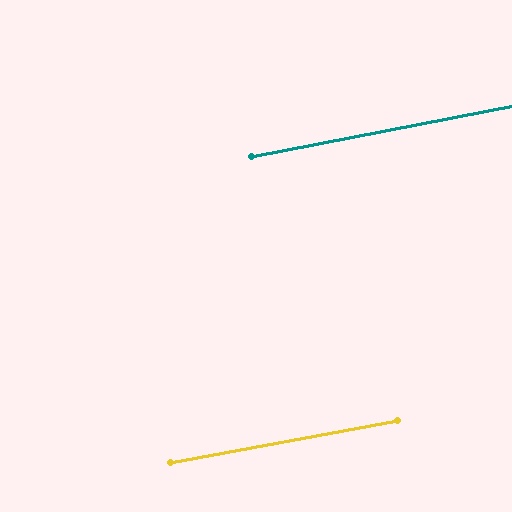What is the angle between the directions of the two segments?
Approximately 1 degree.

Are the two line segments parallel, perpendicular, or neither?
Parallel — their directions differ by only 0.5°.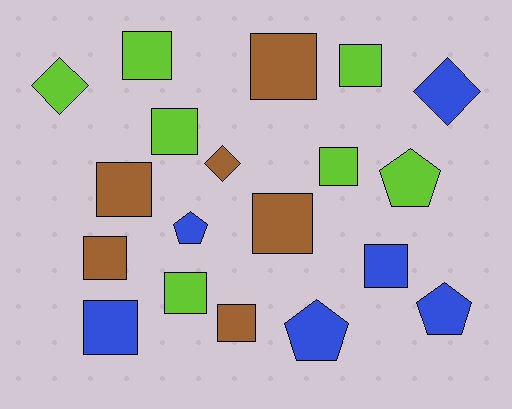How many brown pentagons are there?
There are no brown pentagons.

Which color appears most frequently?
Lime, with 7 objects.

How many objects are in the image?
There are 19 objects.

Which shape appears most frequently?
Square, with 12 objects.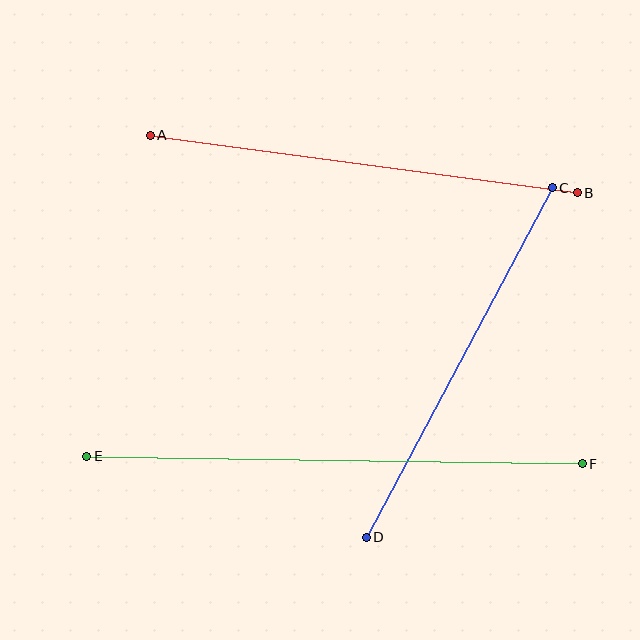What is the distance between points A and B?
The distance is approximately 431 pixels.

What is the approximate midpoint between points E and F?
The midpoint is at approximately (335, 460) pixels.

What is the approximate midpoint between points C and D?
The midpoint is at approximately (459, 362) pixels.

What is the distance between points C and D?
The distance is approximately 396 pixels.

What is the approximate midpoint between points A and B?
The midpoint is at approximately (364, 164) pixels.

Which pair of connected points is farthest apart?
Points E and F are farthest apart.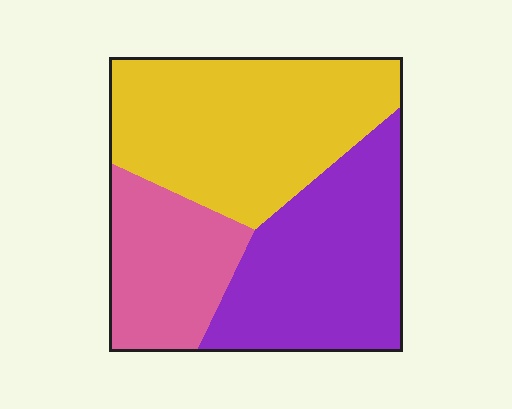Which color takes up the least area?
Pink, at roughly 20%.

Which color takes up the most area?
Yellow, at roughly 40%.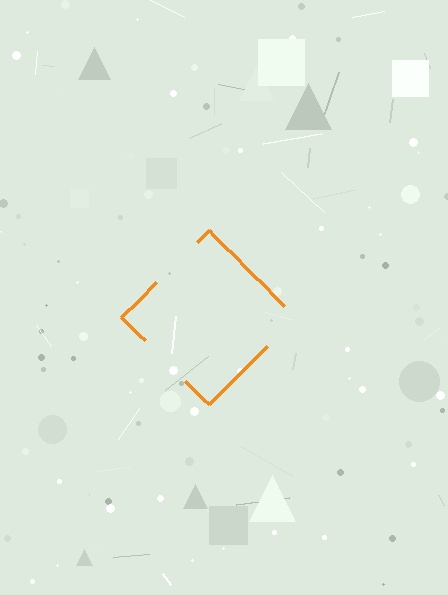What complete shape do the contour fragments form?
The contour fragments form a diamond.